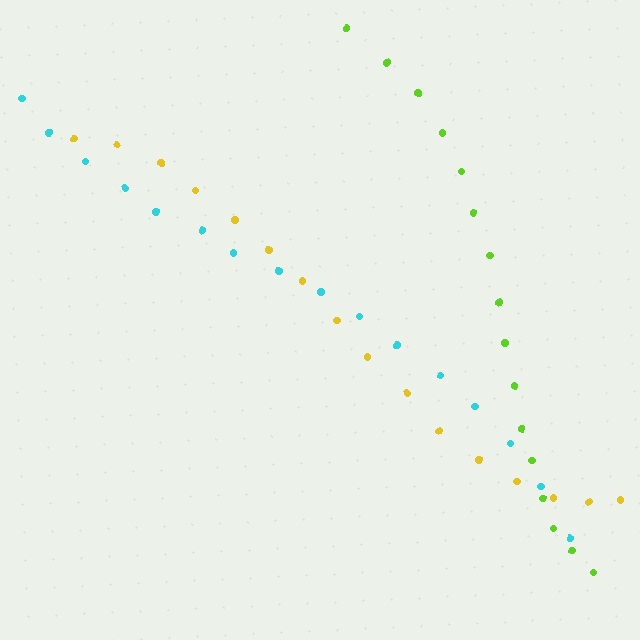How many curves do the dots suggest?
There are 3 distinct paths.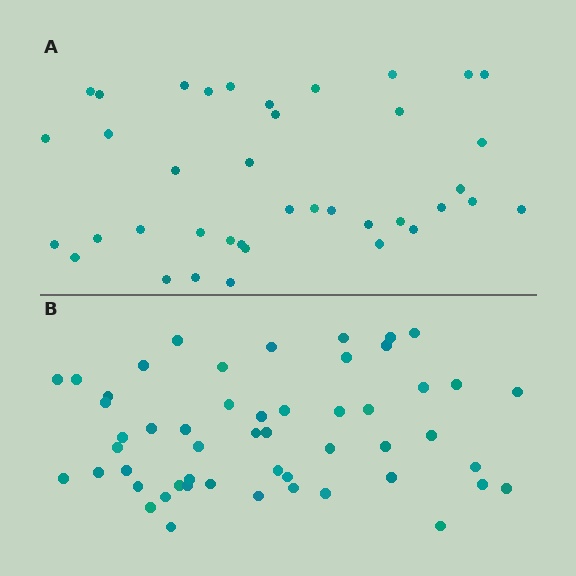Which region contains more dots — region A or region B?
Region B (the bottom region) has more dots.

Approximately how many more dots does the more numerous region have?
Region B has approximately 15 more dots than region A.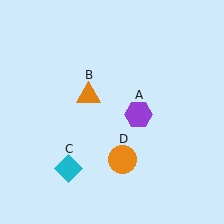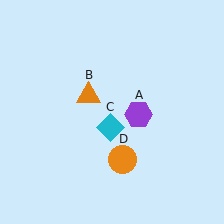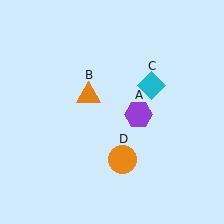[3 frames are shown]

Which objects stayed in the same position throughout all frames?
Purple hexagon (object A) and orange triangle (object B) and orange circle (object D) remained stationary.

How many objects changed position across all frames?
1 object changed position: cyan diamond (object C).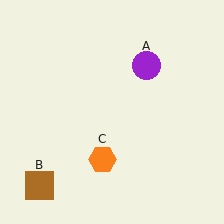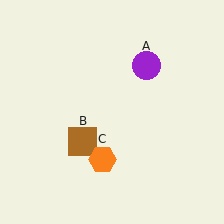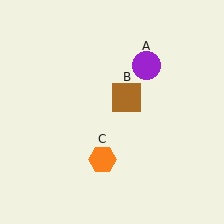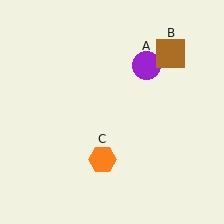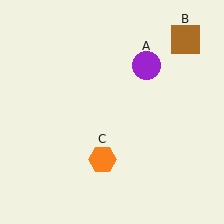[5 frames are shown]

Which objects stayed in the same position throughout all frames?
Purple circle (object A) and orange hexagon (object C) remained stationary.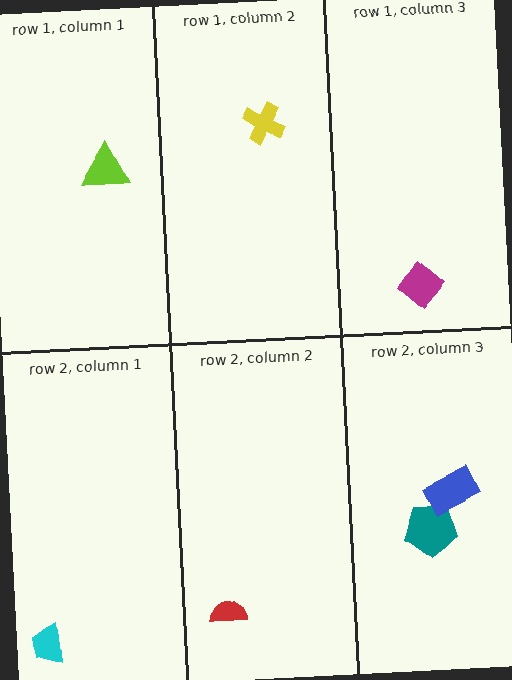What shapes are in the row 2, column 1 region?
The cyan trapezoid.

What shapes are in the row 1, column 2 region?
The yellow cross.